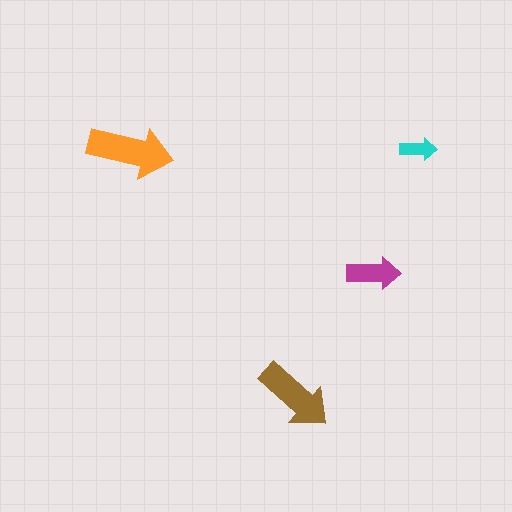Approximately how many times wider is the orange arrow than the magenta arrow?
About 1.5 times wider.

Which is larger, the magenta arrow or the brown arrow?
The brown one.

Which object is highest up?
The cyan arrow is topmost.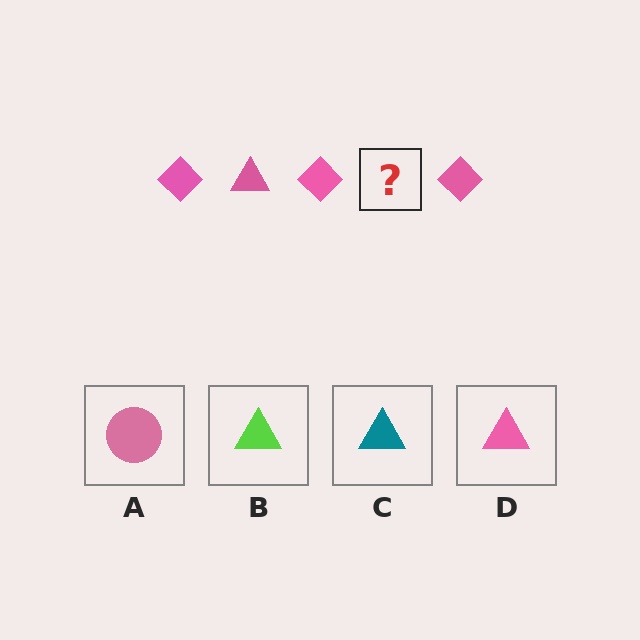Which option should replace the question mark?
Option D.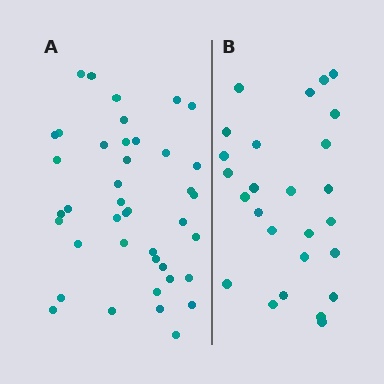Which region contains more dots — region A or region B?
Region A (the left region) has more dots.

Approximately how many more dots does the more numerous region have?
Region A has approximately 15 more dots than region B.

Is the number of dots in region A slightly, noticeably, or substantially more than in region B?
Region A has substantially more. The ratio is roughly 1.6 to 1.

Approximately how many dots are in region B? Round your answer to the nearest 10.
About 30 dots. (The exact count is 26, which rounds to 30.)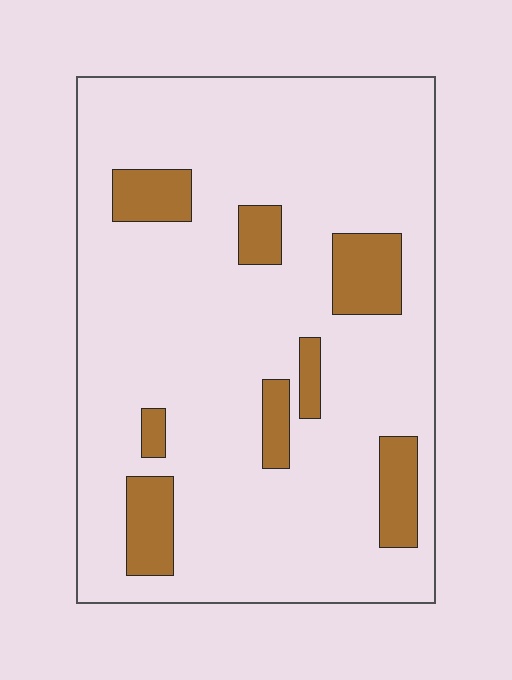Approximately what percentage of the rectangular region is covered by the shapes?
Approximately 15%.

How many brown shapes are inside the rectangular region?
8.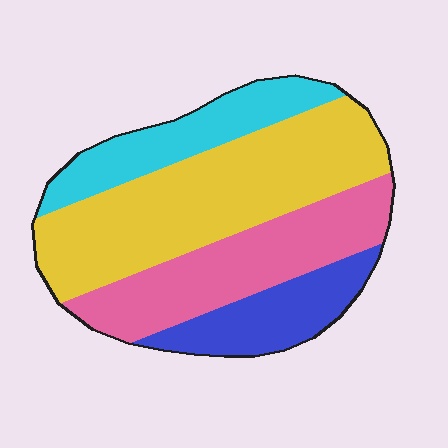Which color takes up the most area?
Yellow, at roughly 40%.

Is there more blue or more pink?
Pink.